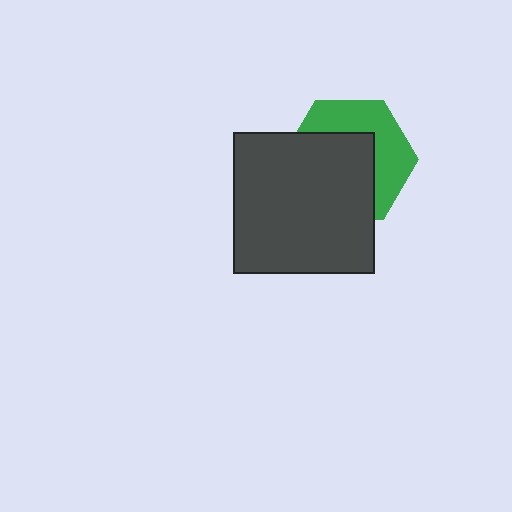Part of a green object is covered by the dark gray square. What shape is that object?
It is a hexagon.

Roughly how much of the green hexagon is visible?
A small part of it is visible (roughly 43%).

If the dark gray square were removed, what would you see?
You would see the complete green hexagon.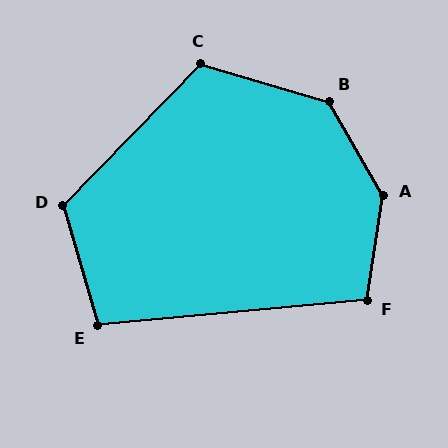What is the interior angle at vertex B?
Approximately 136 degrees (obtuse).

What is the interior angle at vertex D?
Approximately 120 degrees (obtuse).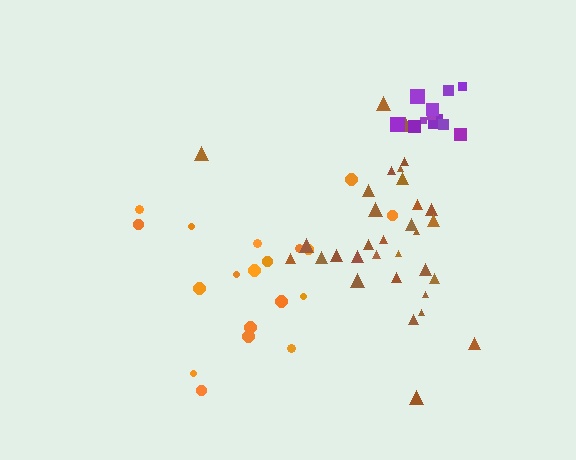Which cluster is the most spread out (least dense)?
Orange.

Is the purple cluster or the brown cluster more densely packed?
Purple.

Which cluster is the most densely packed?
Purple.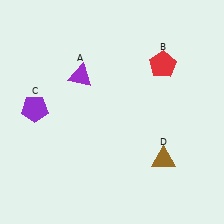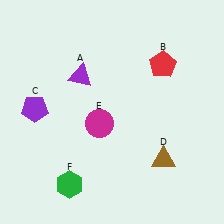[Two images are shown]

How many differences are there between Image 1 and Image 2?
There are 2 differences between the two images.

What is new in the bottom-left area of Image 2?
A magenta circle (E) was added in the bottom-left area of Image 2.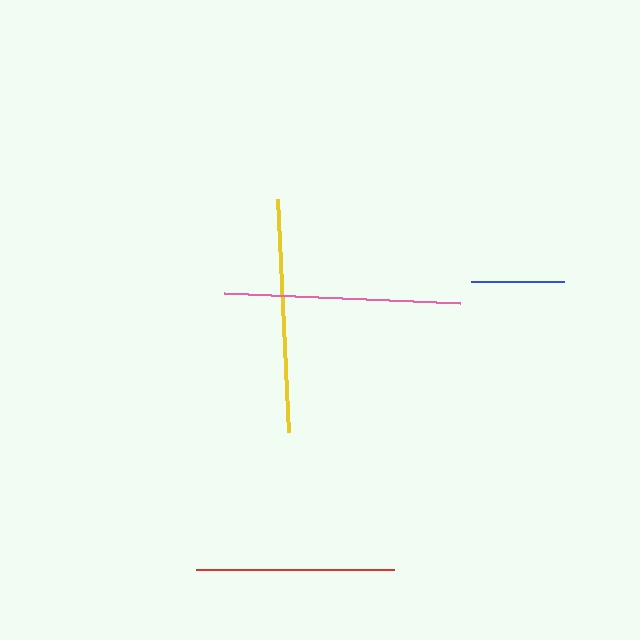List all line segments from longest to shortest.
From longest to shortest: pink, yellow, red, blue.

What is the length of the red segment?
The red segment is approximately 199 pixels long.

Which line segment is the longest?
The pink line is the longest at approximately 236 pixels.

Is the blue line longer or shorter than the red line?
The red line is longer than the blue line.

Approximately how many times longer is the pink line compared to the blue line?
The pink line is approximately 2.5 times the length of the blue line.